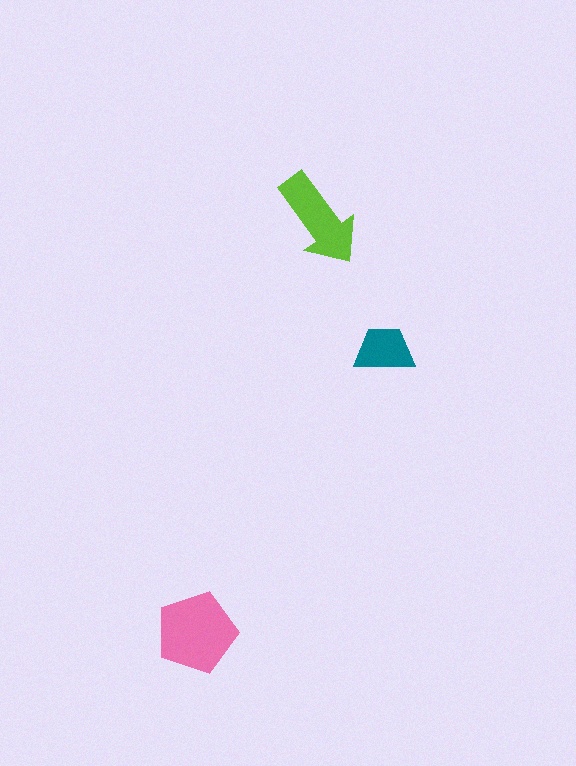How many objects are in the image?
There are 3 objects in the image.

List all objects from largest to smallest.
The pink pentagon, the lime arrow, the teal trapezoid.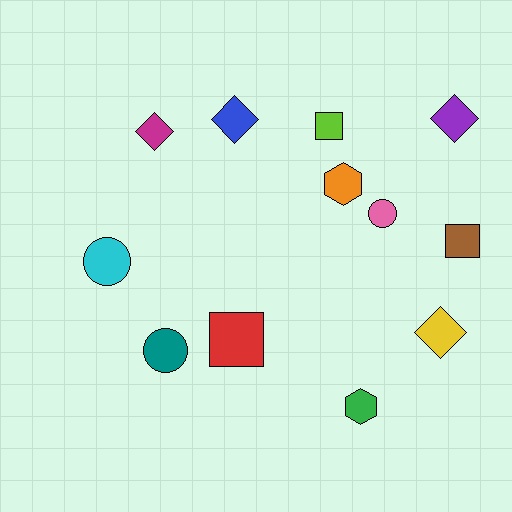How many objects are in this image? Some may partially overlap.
There are 12 objects.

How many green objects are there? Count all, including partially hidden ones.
There is 1 green object.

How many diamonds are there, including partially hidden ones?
There are 4 diamonds.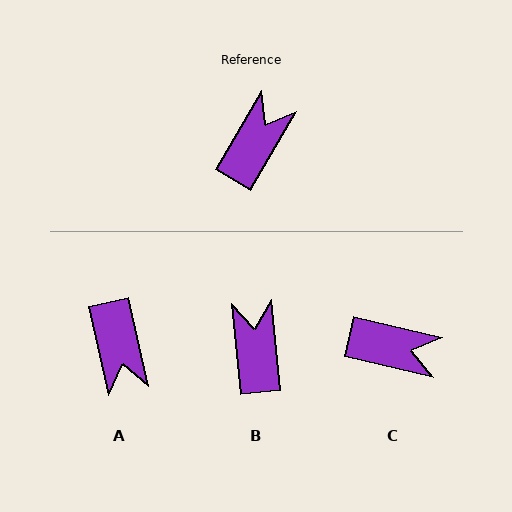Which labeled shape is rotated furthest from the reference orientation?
A, about 137 degrees away.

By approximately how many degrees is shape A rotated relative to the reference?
Approximately 137 degrees clockwise.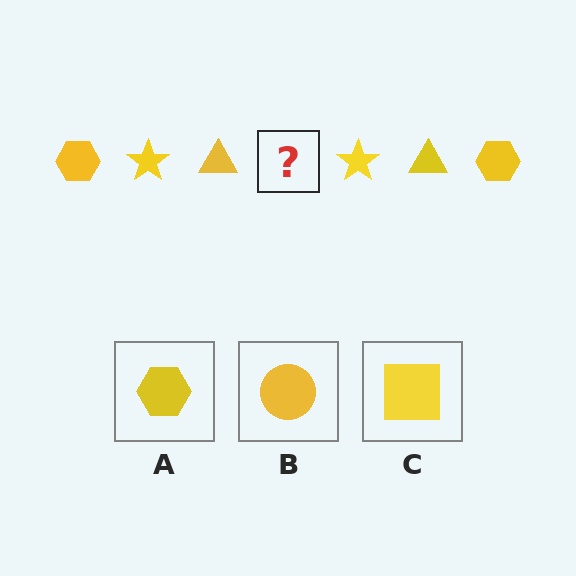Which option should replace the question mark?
Option A.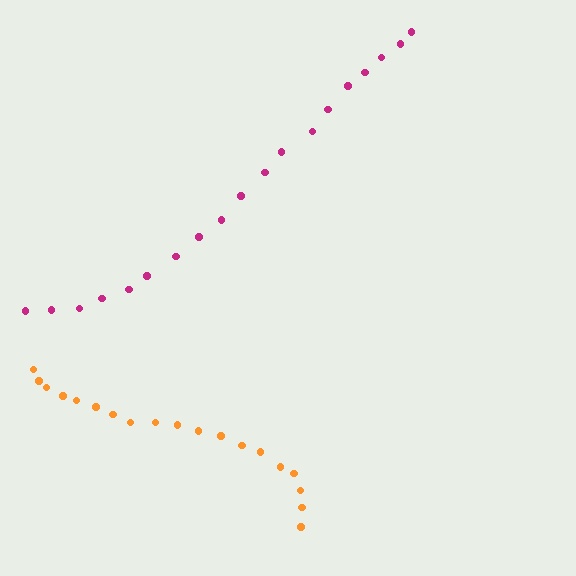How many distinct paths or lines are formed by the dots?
There are 2 distinct paths.